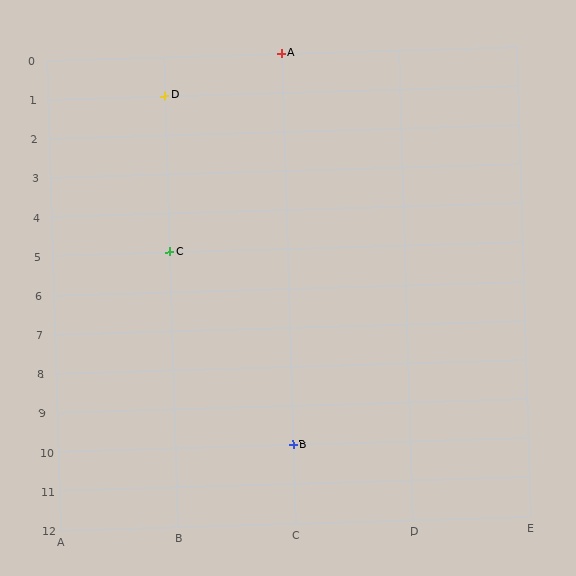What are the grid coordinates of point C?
Point C is at grid coordinates (B, 5).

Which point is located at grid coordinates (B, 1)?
Point D is at (B, 1).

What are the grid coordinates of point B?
Point B is at grid coordinates (C, 10).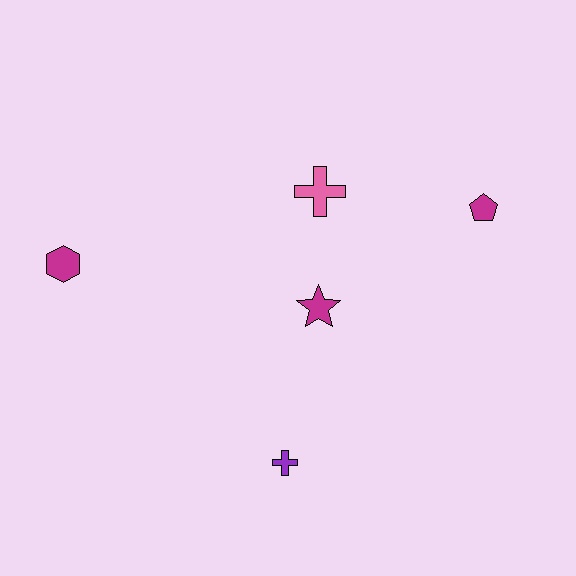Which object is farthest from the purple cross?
The magenta pentagon is farthest from the purple cross.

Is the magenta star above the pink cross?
No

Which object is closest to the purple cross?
The magenta star is closest to the purple cross.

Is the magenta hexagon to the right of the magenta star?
No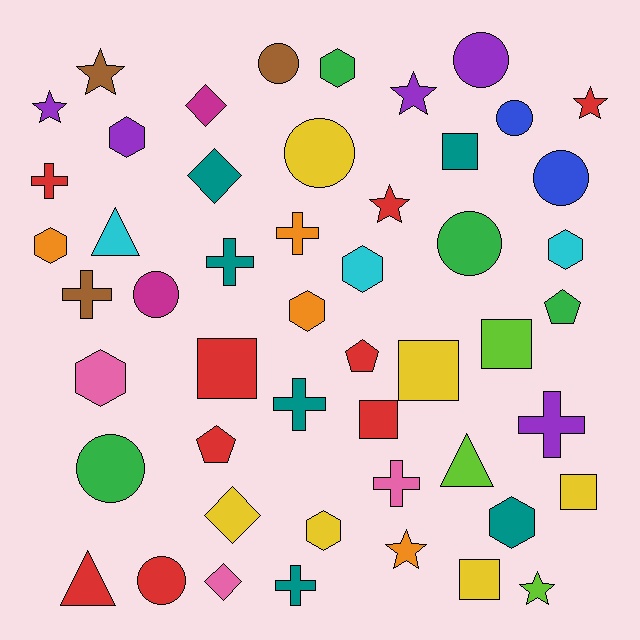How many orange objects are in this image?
There are 4 orange objects.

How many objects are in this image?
There are 50 objects.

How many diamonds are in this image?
There are 4 diamonds.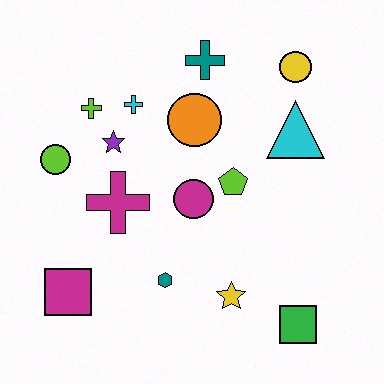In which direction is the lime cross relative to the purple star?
The lime cross is above the purple star.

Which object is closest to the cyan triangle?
The yellow circle is closest to the cyan triangle.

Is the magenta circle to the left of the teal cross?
Yes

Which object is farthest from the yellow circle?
The magenta square is farthest from the yellow circle.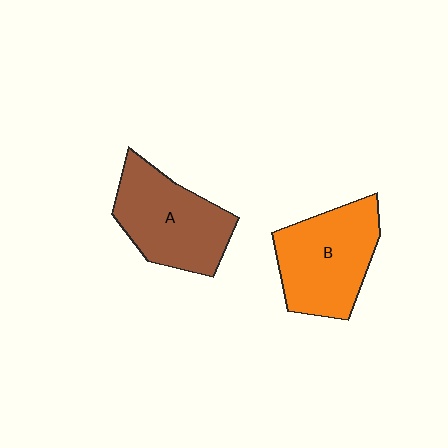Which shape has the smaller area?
Shape A (brown).